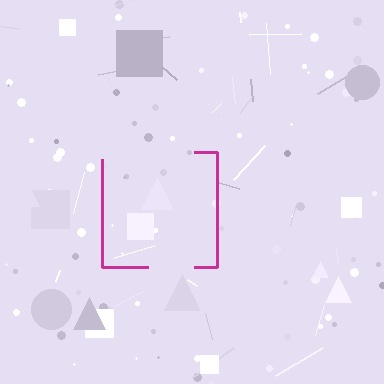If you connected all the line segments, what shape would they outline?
They would outline a square.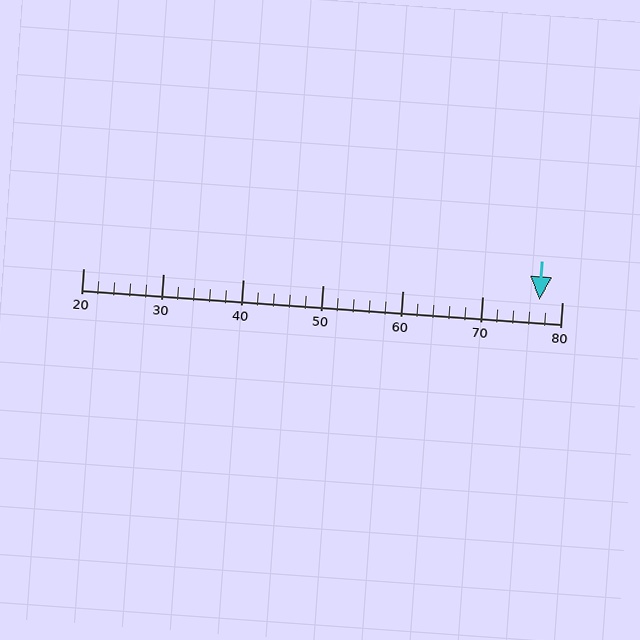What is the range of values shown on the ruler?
The ruler shows values from 20 to 80.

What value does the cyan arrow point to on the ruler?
The cyan arrow points to approximately 77.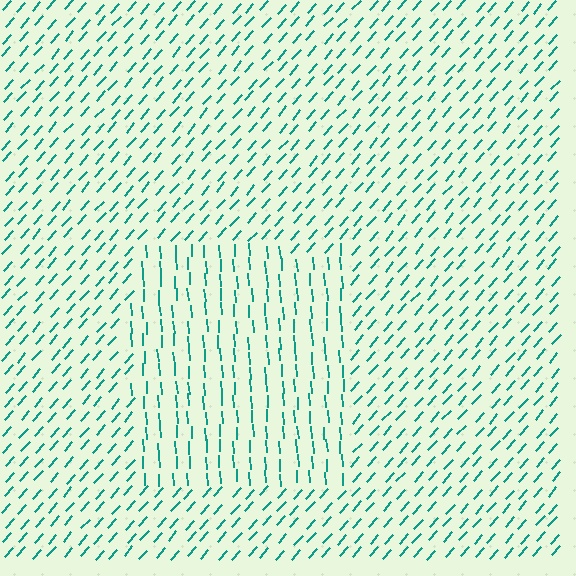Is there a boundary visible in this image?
Yes, there is a texture boundary formed by a change in line orientation.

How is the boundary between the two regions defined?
The boundary is defined purely by a change in line orientation (approximately 45 degrees difference). All lines are the same color and thickness.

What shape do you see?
I see a rectangle.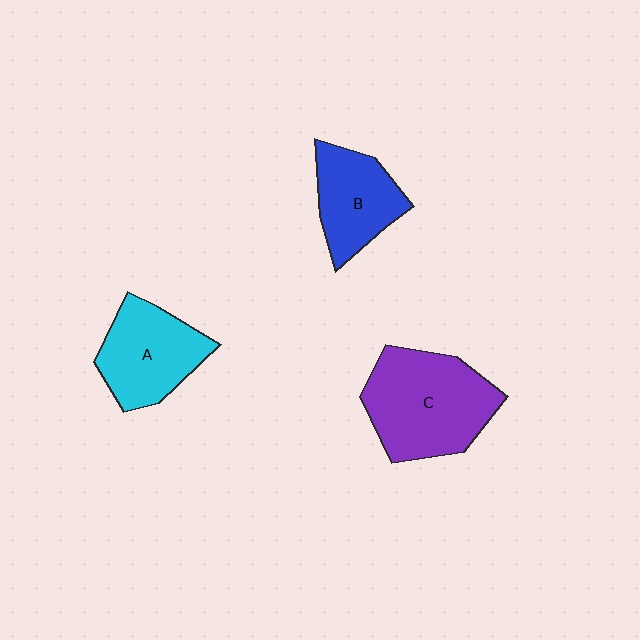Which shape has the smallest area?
Shape B (blue).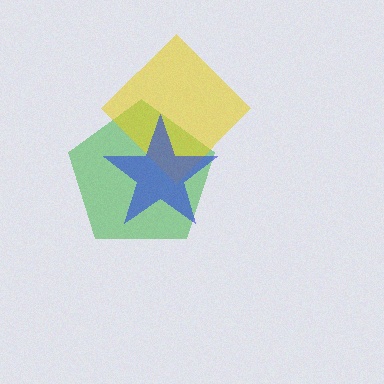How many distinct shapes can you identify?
There are 3 distinct shapes: a green pentagon, a yellow diamond, a blue star.